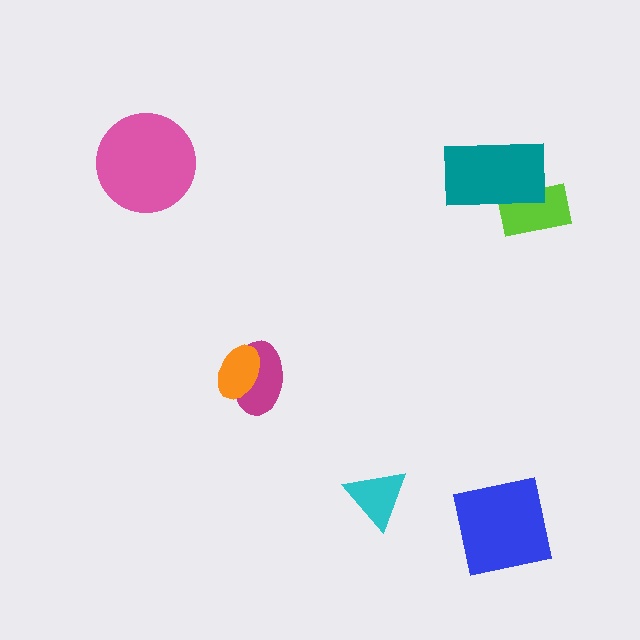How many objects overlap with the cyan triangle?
0 objects overlap with the cyan triangle.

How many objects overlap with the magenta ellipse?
1 object overlaps with the magenta ellipse.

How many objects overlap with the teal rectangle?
1 object overlaps with the teal rectangle.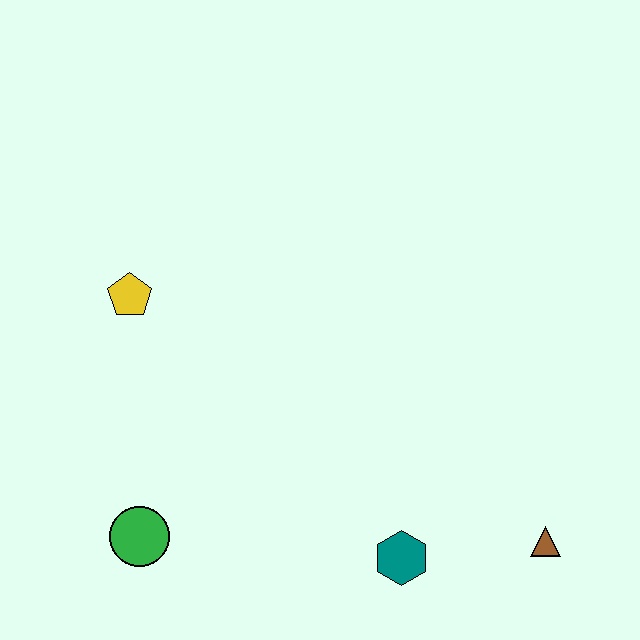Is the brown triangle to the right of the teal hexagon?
Yes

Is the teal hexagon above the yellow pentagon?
No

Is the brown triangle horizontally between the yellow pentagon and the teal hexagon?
No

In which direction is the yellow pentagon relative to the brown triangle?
The yellow pentagon is to the left of the brown triangle.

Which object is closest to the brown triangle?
The teal hexagon is closest to the brown triangle.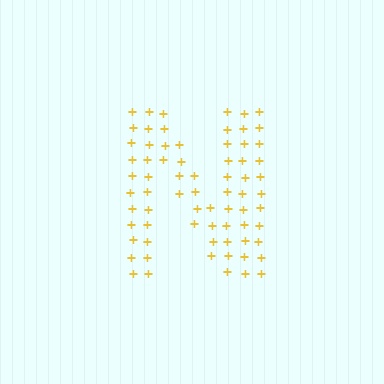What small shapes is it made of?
It is made of small plus signs.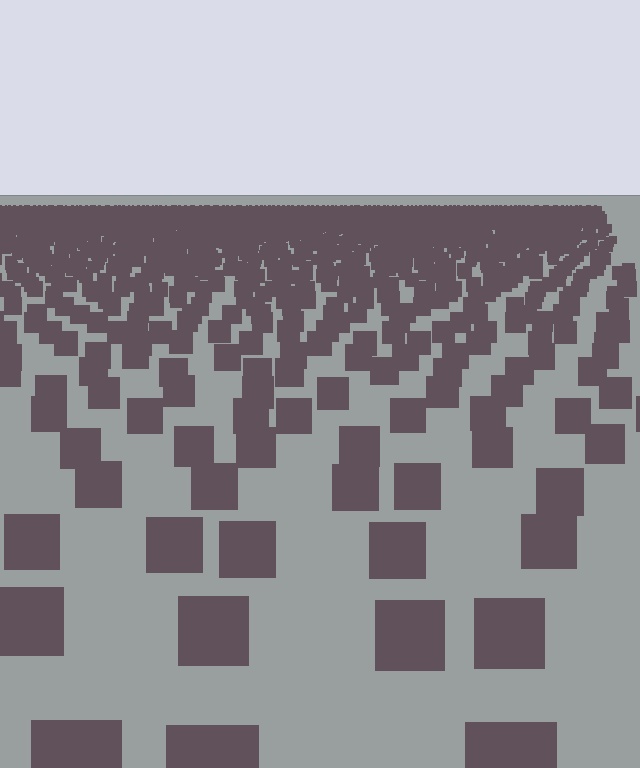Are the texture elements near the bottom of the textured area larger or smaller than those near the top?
Larger. Near the bottom, elements are closer to the viewer and appear at a bigger on-screen size.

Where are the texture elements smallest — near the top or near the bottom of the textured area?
Near the top.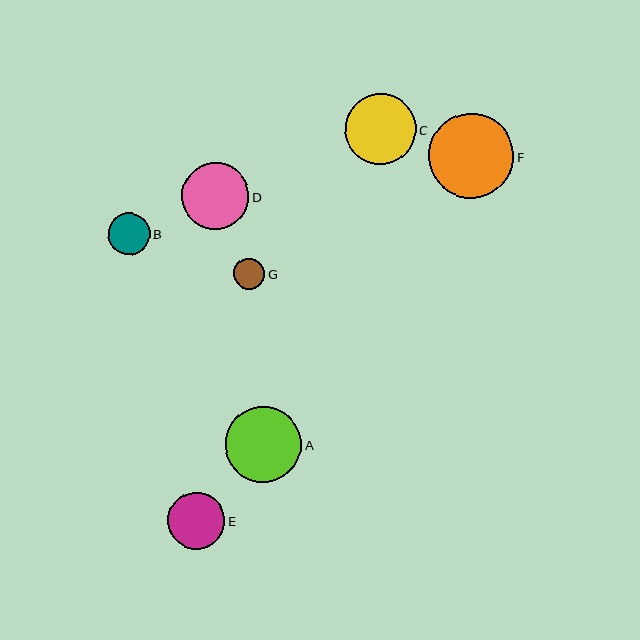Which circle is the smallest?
Circle G is the smallest with a size of approximately 31 pixels.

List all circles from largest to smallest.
From largest to smallest: F, A, C, D, E, B, G.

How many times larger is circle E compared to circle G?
Circle E is approximately 1.8 times the size of circle G.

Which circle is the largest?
Circle F is the largest with a size of approximately 85 pixels.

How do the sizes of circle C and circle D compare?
Circle C and circle D are approximately the same size.